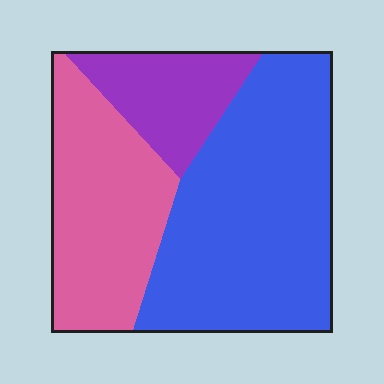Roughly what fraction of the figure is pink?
Pink covers roughly 30% of the figure.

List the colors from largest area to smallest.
From largest to smallest: blue, pink, purple.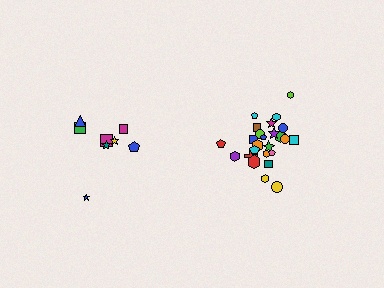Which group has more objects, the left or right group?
The right group.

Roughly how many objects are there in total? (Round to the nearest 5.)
Roughly 35 objects in total.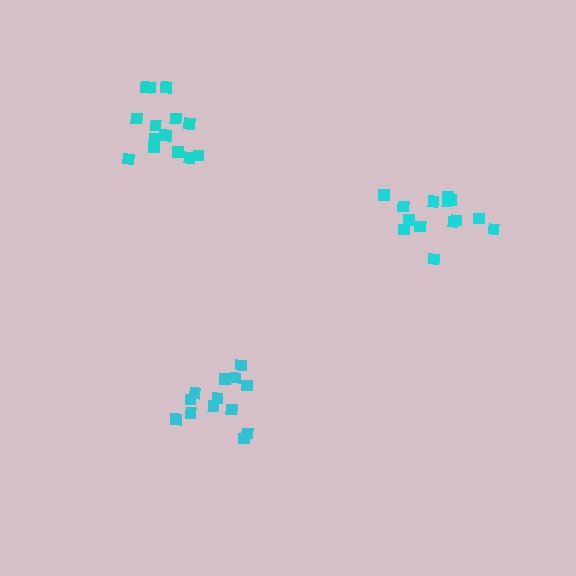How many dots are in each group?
Group 1: 13 dots, Group 2: 15 dots, Group 3: 14 dots (42 total).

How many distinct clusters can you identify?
There are 3 distinct clusters.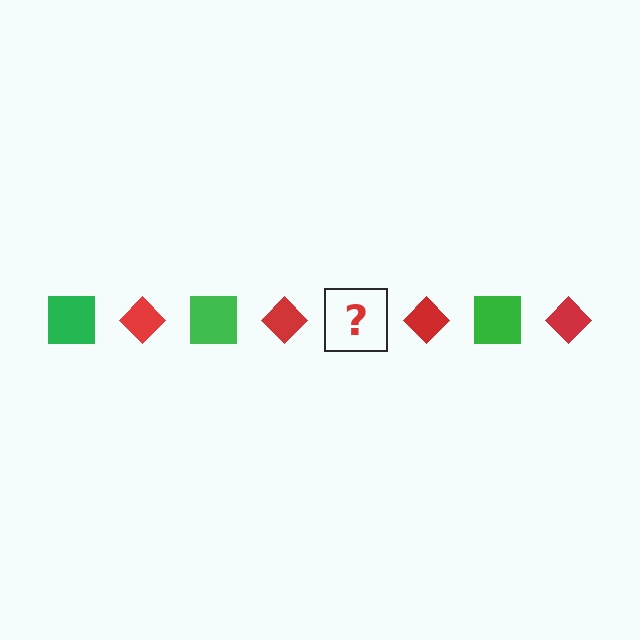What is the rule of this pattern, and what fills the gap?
The rule is that the pattern alternates between green square and red diamond. The gap should be filled with a green square.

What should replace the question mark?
The question mark should be replaced with a green square.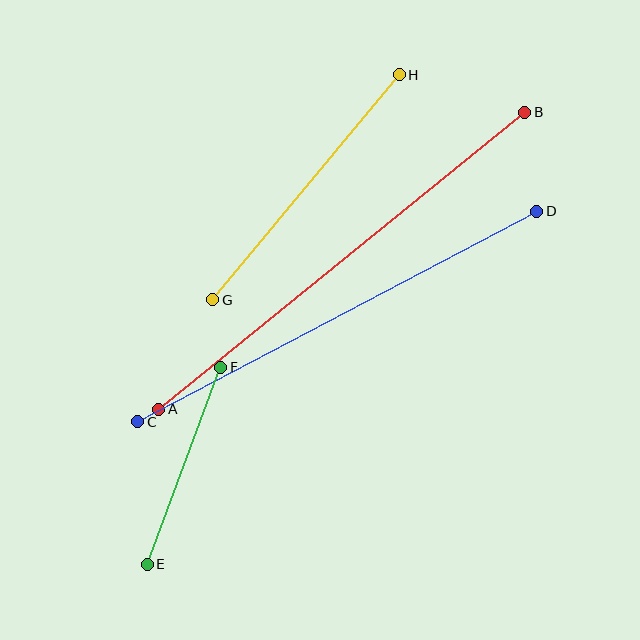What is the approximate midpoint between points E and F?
The midpoint is at approximately (184, 466) pixels.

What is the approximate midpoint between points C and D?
The midpoint is at approximately (337, 316) pixels.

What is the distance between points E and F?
The distance is approximately 211 pixels.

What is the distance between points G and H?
The distance is approximately 292 pixels.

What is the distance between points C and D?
The distance is approximately 452 pixels.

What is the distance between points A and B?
The distance is approximately 471 pixels.